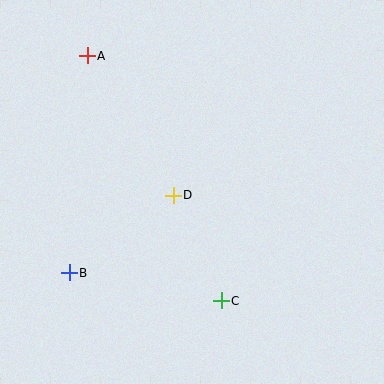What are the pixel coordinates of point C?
Point C is at (221, 301).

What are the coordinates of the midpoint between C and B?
The midpoint between C and B is at (145, 287).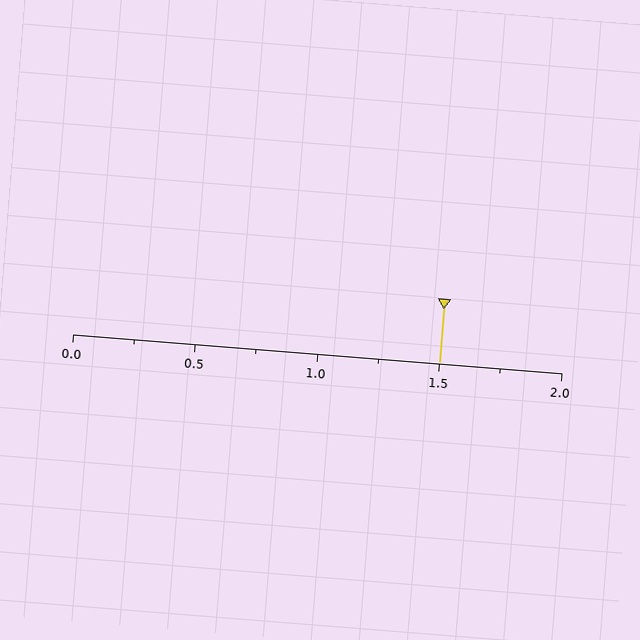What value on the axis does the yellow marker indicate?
The marker indicates approximately 1.5.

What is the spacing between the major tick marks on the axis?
The major ticks are spaced 0.5 apart.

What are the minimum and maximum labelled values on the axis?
The axis runs from 0.0 to 2.0.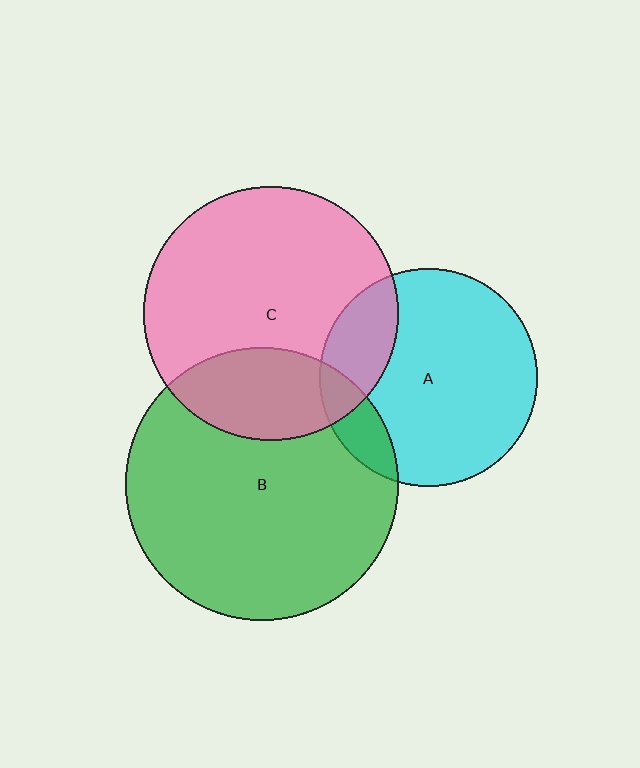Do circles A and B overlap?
Yes.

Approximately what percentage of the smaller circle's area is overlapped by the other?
Approximately 15%.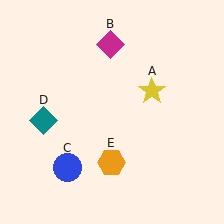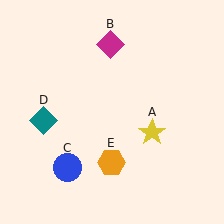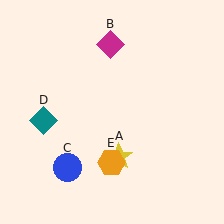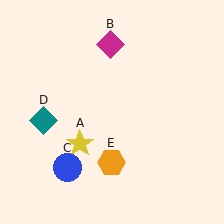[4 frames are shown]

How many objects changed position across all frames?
1 object changed position: yellow star (object A).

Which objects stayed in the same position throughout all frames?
Magenta diamond (object B) and blue circle (object C) and teal diamond (object D) and orange hexagon (object E) remained stationary.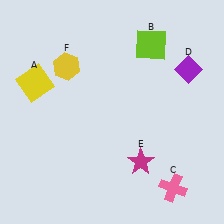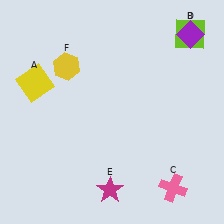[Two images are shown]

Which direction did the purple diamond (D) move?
The purple diamond (D) moved up.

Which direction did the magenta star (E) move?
The magenta star (E) moved left.